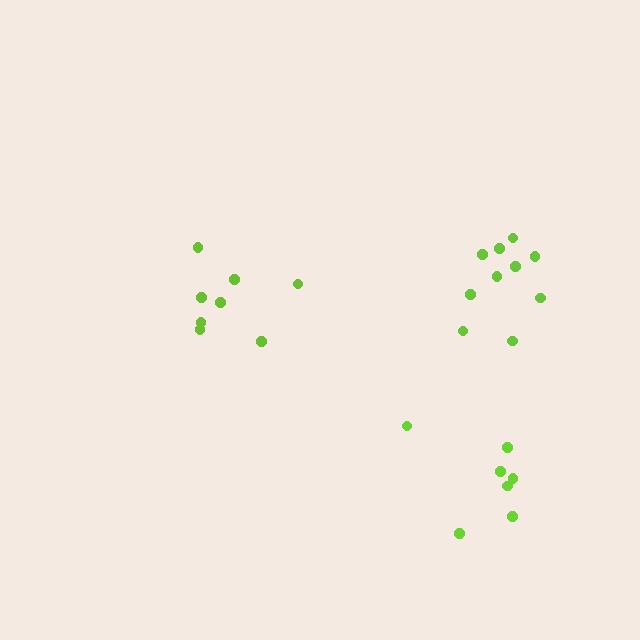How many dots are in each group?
Group 1: 8 dots, Group 2: 10 dots, Group 3: 7 dots (25 total).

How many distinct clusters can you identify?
There are 3 distinct clusters.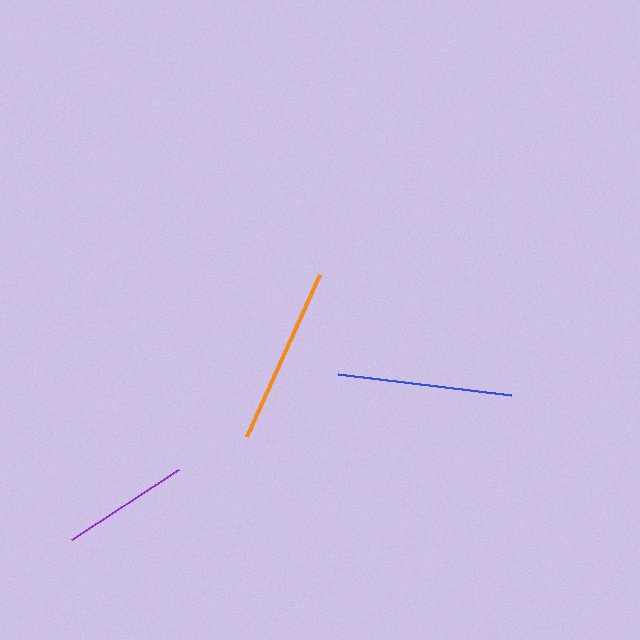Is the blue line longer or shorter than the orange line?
The orange line is longer than the blue line.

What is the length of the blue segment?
The blue segment is approximately 174 pixels long.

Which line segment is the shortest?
The purple line is the shortest at approximately 128 pixels.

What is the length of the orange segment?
The orange segment is approximately 178 pixels long.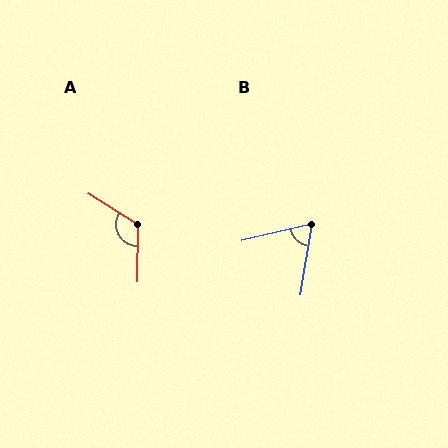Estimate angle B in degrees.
Approximately 67 degrees.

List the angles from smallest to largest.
B (67°), A (121°).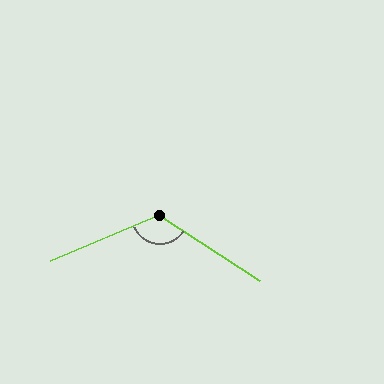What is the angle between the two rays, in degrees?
Approximately 124 degrees.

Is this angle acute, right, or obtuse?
It is obtuse.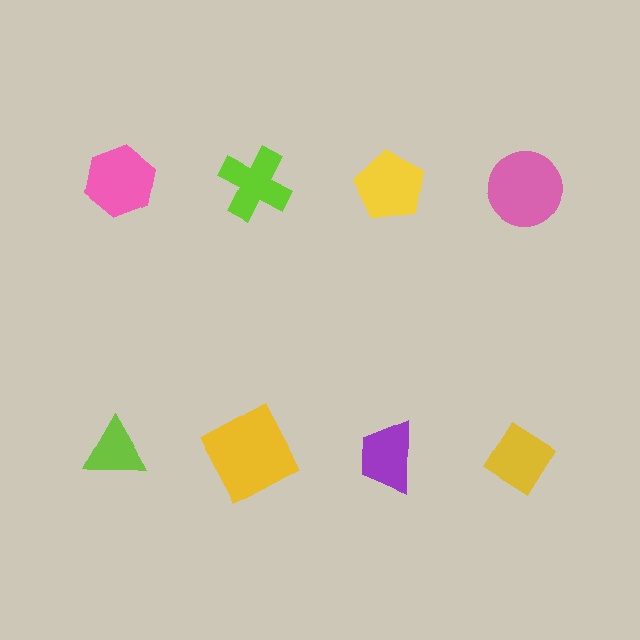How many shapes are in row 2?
4 shapes.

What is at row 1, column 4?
A pink circle.